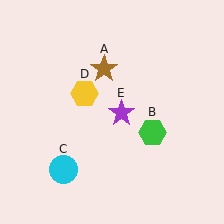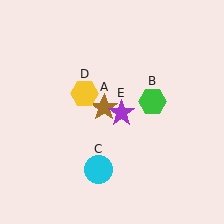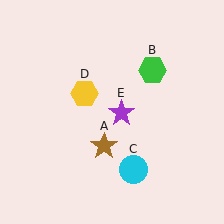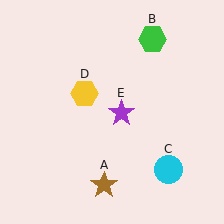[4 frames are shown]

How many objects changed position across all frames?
3 objects changed position: brown star (object A), green hexagon (object B), cyan circle (object C).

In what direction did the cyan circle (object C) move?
The cyan circle (object C) moved right.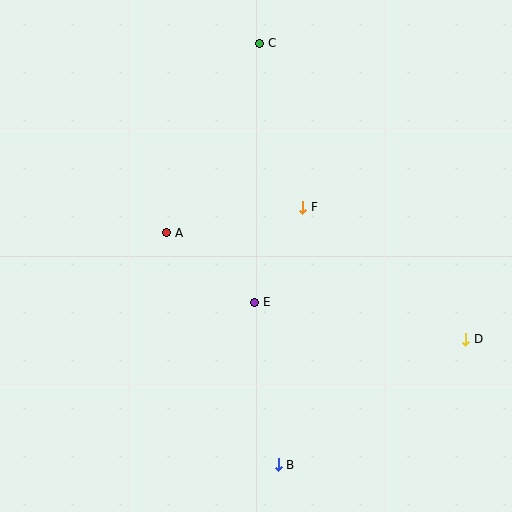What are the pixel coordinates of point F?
Point F is at (303, 207).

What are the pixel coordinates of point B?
Point B is at (278, 465).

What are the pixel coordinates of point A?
Point A is at (167, 233).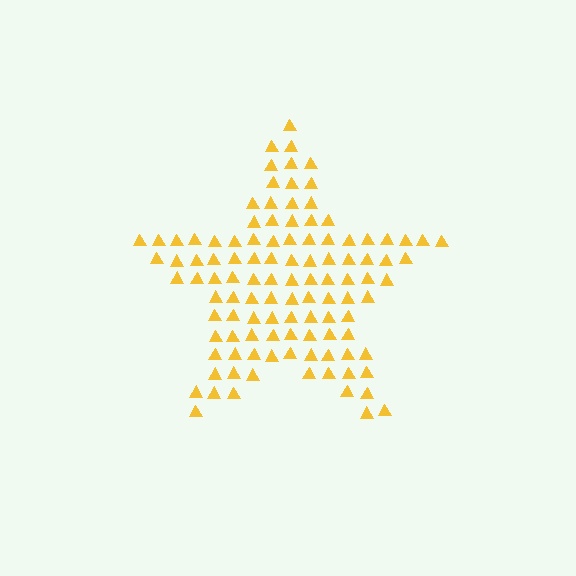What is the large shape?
The large shape is a star.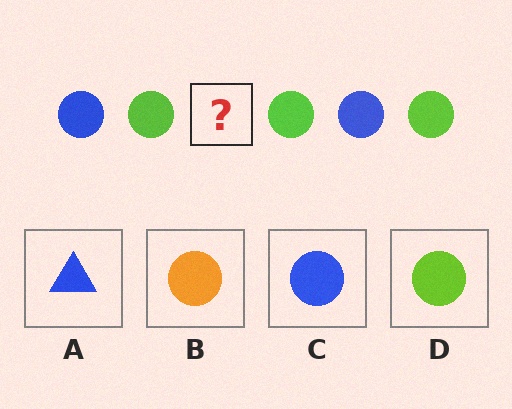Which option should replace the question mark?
Option C.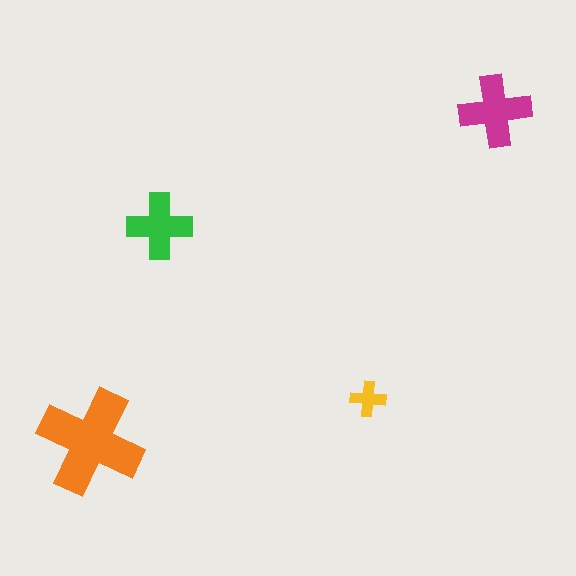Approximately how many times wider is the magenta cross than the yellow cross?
About 2 times wider.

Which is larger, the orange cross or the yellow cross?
The orange one.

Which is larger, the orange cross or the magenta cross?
The orange one.